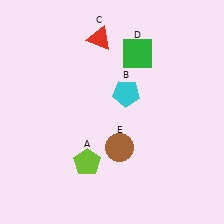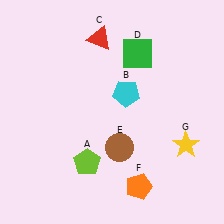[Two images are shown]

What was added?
An orange pentagon (F), a yellow star (G) were added in Image 2.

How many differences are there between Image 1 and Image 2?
There are 2 differences between the two images.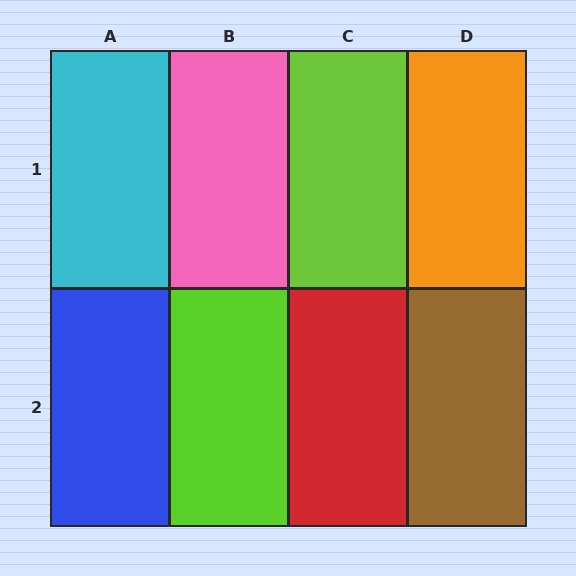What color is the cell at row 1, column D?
Orange.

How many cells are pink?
1 cell is pink.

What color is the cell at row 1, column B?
Pink.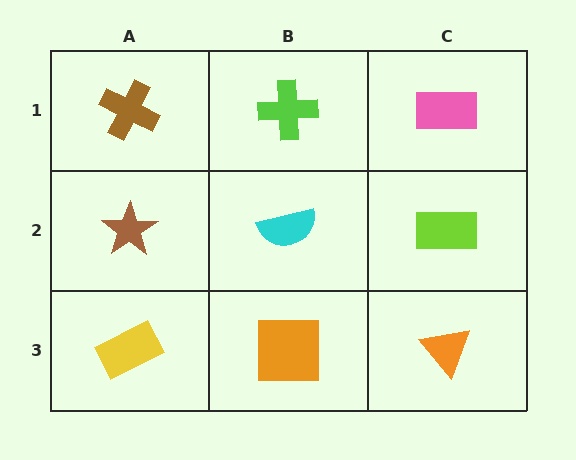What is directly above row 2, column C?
A pink rectangle.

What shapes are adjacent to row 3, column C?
A lime rectangle (row 2, column C), an orange square (row 3, column B).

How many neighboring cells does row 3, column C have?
2.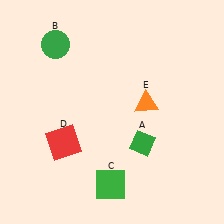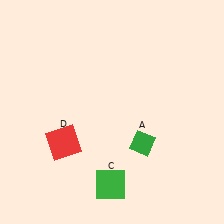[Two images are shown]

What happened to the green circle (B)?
The green circle (B) was removed in Image 2. It was in the top-left area of Image 1.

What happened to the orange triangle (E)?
The orange triangle (E) was removed in Image 2. It was in the top-right area of Image 1.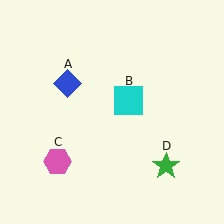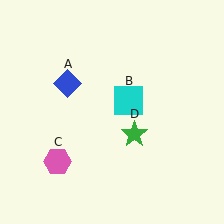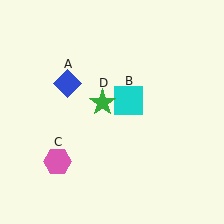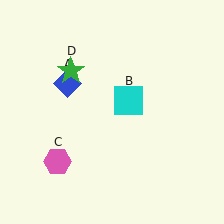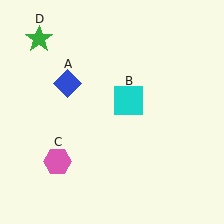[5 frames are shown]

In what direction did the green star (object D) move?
The green star (object D) moved up and to the left.